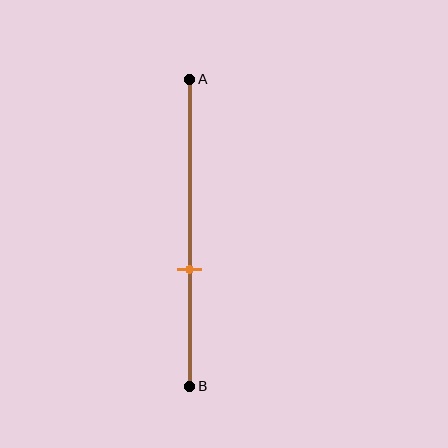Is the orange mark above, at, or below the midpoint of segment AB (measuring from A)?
The orange mark is below the midpoint of segment AB.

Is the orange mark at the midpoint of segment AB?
No, the mark is at about 60% from A, not at the 50% midpoint.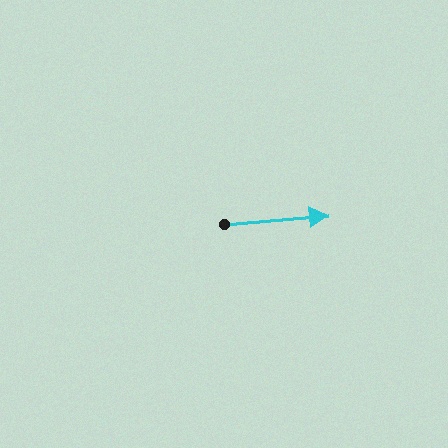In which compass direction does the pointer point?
East.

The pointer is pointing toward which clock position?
Roughly 3 o'clock.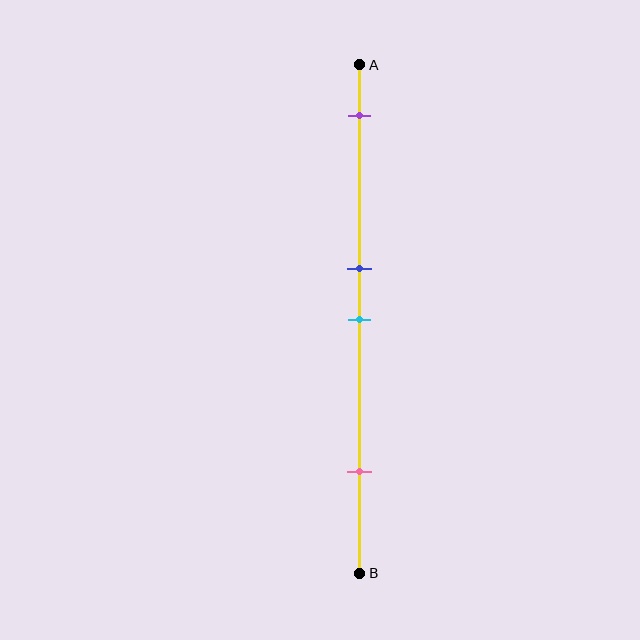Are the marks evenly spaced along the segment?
No, the marks are not evenly spaced.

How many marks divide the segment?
There are 4 marks dividing the segment.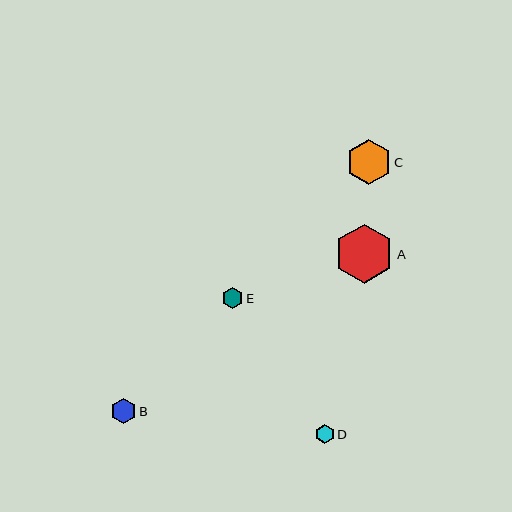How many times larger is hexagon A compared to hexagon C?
Hexagon A is approximately 1.3 times the size of hexagon C.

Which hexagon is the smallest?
Hexagon D is the smallest with a size of approximately 19 pixels.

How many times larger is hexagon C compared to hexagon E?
Hexagon C is approximately 2.2 times the size of hexagon E.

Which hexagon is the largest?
Hexagon A is the largest with a size of approximately 59 pixels.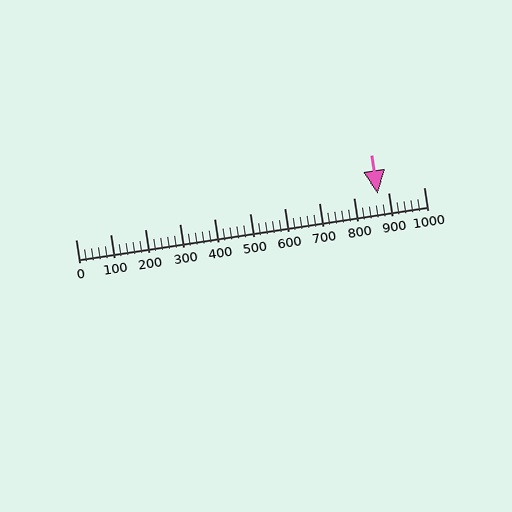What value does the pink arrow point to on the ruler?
The pink arrow points to approximately 867.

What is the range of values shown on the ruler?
The ruler shows values from 0 to 1000.